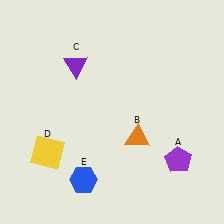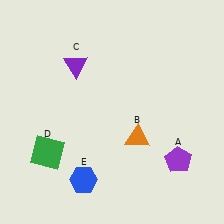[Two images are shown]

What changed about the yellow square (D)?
In Image 1, D is yellow. In Image 2, it changed to green.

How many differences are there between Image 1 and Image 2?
There is 1 difference between the two images.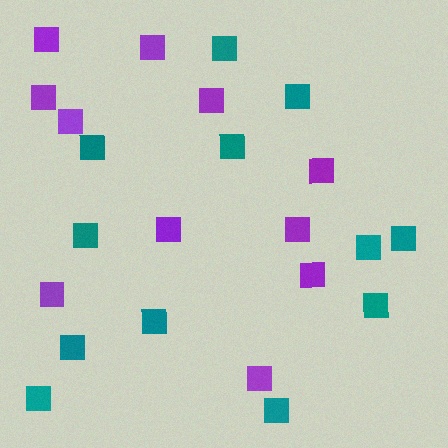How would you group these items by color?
There are 2 groups: one group of teal squares (12) and one group of purple squares (11).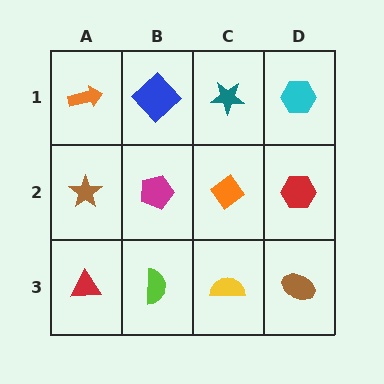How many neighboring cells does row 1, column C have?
3.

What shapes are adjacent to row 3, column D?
A red hexagon (row 2, column D), a yellow semicircle (row 3, column C).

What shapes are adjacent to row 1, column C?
An orange diamond (row 2, column C), a blue diamond (row 1, column B), a cyan hexagon (row 1, column D).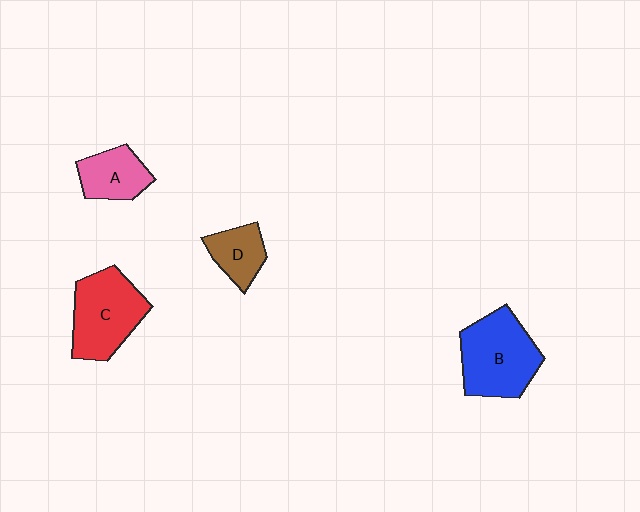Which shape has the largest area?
Shape B (blue).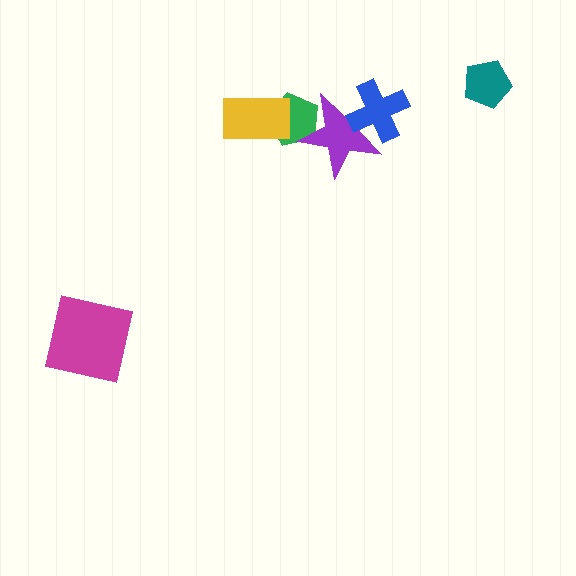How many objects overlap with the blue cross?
1 object overlaps with the blue cross.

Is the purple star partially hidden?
Yes, it is partially covered by another shape.